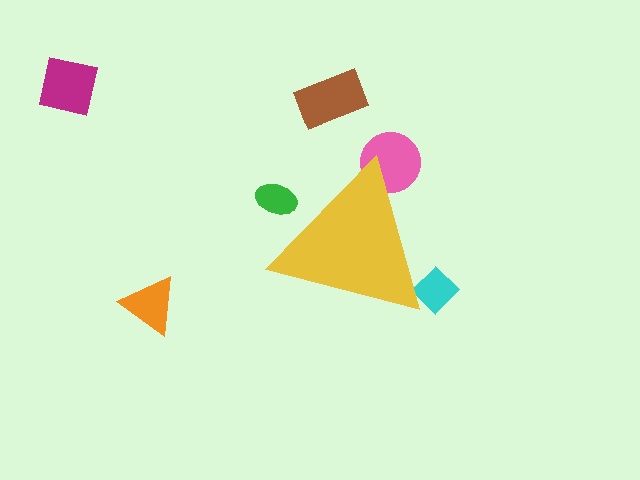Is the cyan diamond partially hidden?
Yes, the cyan diamond is partially hidden behind the yellow triangle.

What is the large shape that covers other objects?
A yellow triangle.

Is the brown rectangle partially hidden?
No, the brown rectangle is fully visible.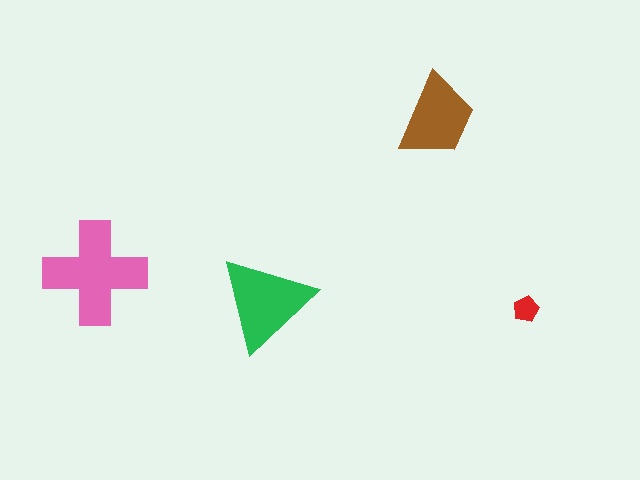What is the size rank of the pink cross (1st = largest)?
1st.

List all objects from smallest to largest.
The red pentagon, the brown trapezoid, the green triangle, the pink cross.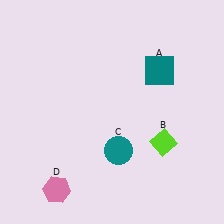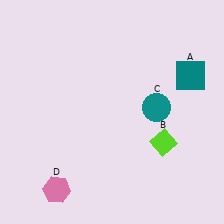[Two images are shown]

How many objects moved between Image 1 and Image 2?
2 objects moved between the two images.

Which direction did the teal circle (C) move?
The teal circle (C) moved up.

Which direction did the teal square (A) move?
The teal square (A) moved right.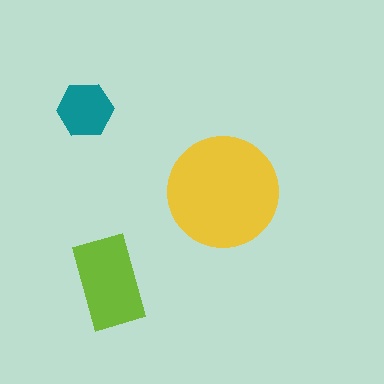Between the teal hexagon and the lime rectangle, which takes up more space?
The lime rectangle.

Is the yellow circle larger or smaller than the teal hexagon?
Larger.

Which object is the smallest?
The teal hexagon.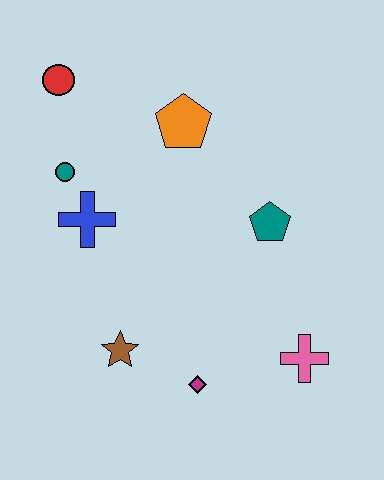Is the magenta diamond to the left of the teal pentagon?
Yes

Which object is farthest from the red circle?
The pink cross is farthest from the red circle.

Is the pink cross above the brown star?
No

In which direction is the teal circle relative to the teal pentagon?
The teal circle is to the left of the teal pentagon.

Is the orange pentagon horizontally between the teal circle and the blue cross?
No